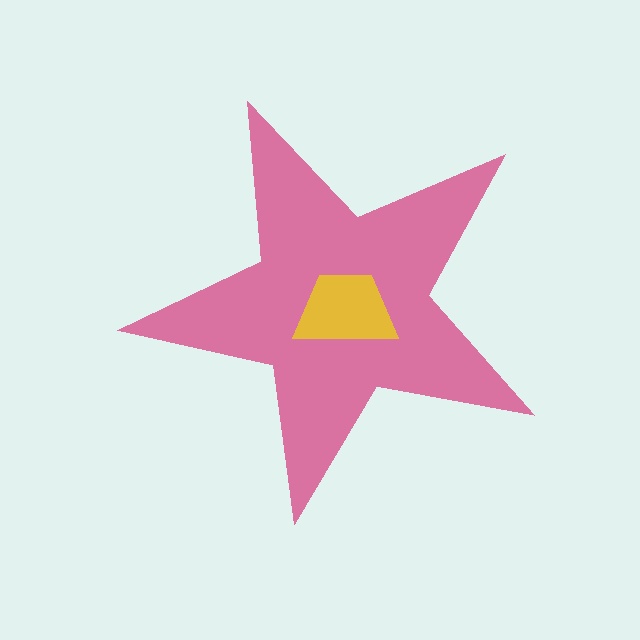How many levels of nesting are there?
2.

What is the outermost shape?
The pink star.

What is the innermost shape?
The yellow trapezoid.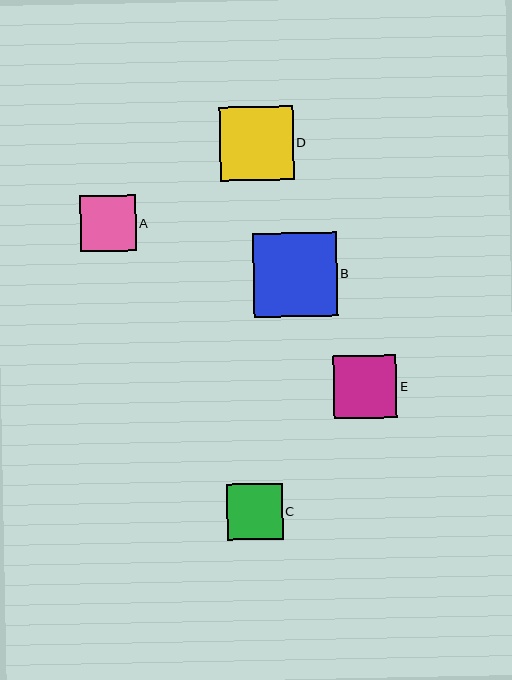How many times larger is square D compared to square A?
Square D is approximately 1.3 times the size of square A.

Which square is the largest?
Square B is the largest with a size of approximately 84 pixels.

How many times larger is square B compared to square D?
Square B is approximately 1.1 times the size of square D.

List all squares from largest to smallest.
From largest to smallest: B, D, E, C, A.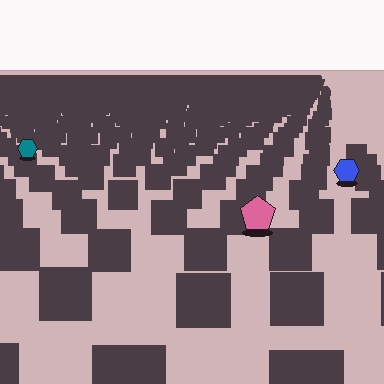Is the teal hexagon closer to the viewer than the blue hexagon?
No. The blue hexagon is closer — you can tell from the texture gradient: the ground texture is coarser near it.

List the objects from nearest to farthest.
From nearest to farthest: the pink pentagon, the blue hexagon, the teal hexagon.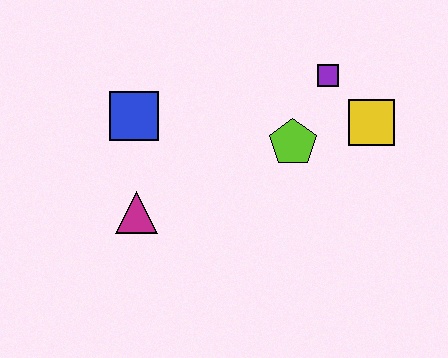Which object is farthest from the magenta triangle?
The yellow square is farthest from the magenta triangle.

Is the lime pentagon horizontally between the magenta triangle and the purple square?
Yes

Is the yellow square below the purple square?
Yes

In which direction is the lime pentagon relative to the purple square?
The lime pentagon is below the purple square.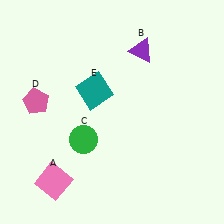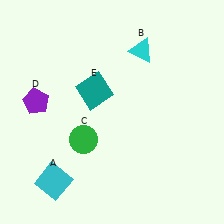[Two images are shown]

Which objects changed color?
A changed from pink to cyan. B changed from purple to cyan. D changed from pink to purple.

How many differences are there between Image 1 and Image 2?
There are 3 differences between the two images.